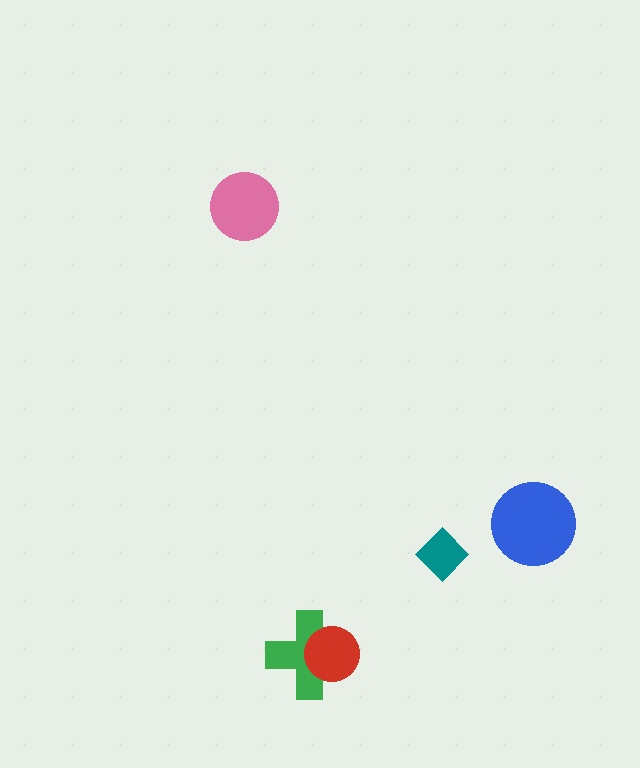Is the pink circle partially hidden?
No, no other shape covers it.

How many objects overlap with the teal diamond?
0 objects overlap with the teal diamond.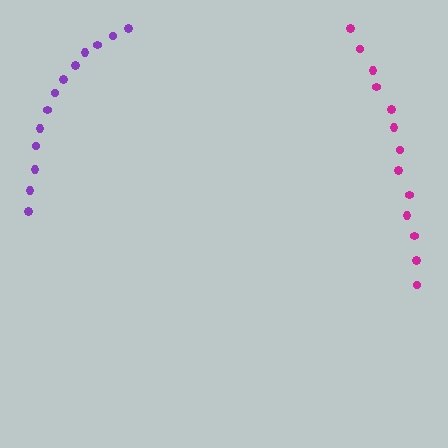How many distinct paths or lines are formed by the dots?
There are 2 distinct paths.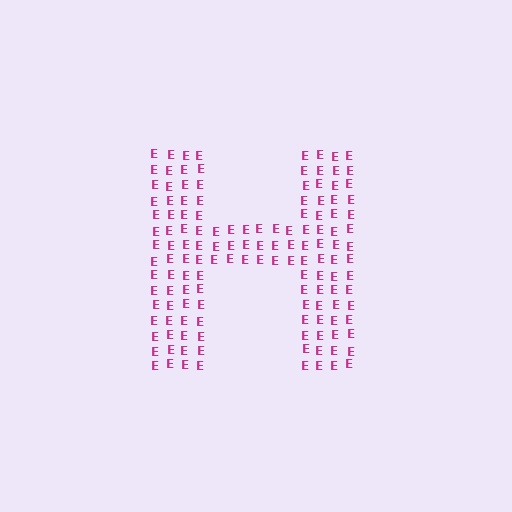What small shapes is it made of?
It is made of small letter E's.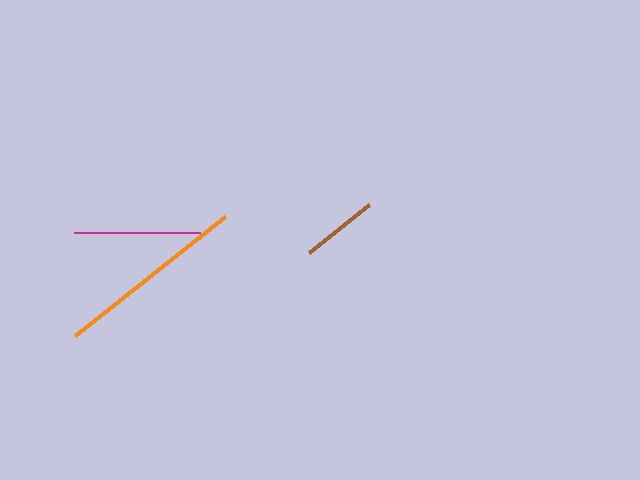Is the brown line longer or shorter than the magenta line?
The magenta line is longer than the brown line.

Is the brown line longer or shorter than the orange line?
The orange line is longer than the brown line.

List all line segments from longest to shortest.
From longest to shortest: orange, magenta, brown.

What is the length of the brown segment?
The brown segment is approximately 78 pixels long.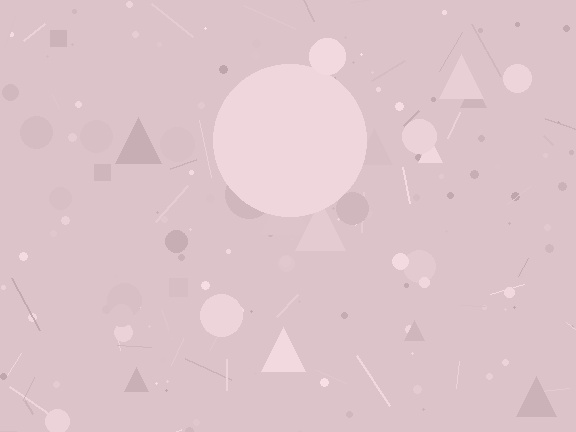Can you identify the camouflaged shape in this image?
The camouflaged shape is a circle.